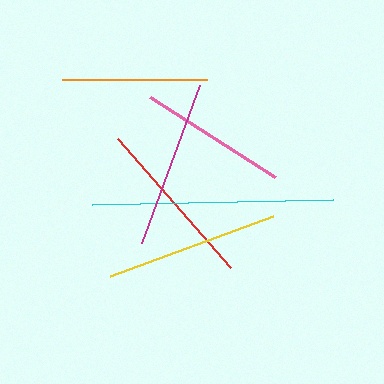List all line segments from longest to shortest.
From longest to shortest: cyan, yellow, red, magenta, pink, orange.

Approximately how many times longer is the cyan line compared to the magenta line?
The cyan line is approximately 1.4 times the length of the magenta line.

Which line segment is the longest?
The cyan line is the longest at approximately 242 pixels.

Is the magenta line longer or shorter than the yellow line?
The yellow line is longer than the magenta line.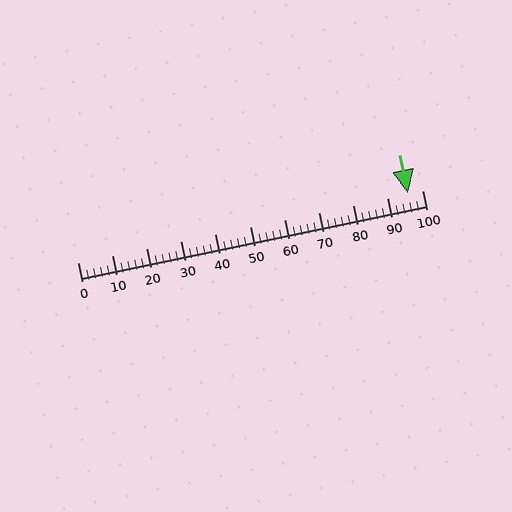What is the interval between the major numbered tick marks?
The major tick marks are spaced 10 units apart.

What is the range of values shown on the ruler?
The ruler shows values from 0 to 100.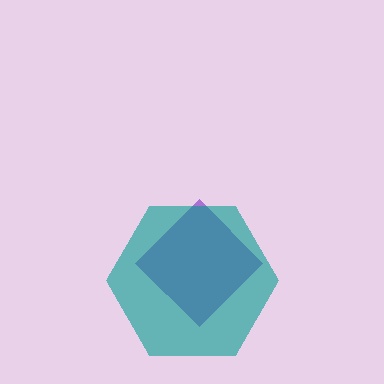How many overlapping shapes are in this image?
There are 2 overlapping shapes in the image.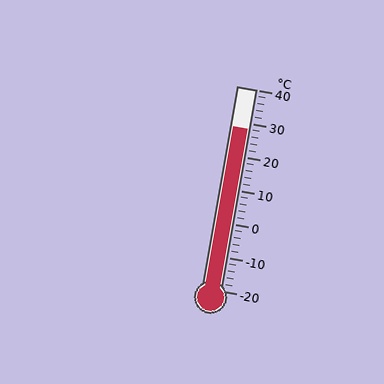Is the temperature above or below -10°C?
The temperature is above -10°C.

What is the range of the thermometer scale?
The thermometer scale ranges from -20°C to 40°C.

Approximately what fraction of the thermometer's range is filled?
The thermometer is filled to approximately 80% of its range.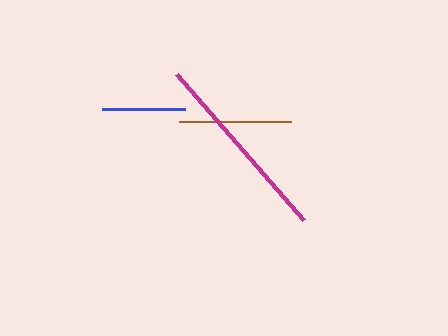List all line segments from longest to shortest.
From longest to shortest: magenta, brown, blue.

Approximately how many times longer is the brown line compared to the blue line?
The brown line is approximately 1.3 times the length of the blue line.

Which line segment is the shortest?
The blue line is the shortest at approximately 83 pixels.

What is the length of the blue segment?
The blue segment is approximately 83 pixels long.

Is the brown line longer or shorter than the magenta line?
The magenta line is longer than the brown line.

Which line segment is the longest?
The magenta line is the longest at approximately 193 pixels.